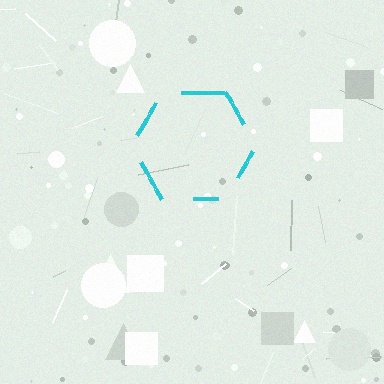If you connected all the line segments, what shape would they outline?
They would outline a hexagon.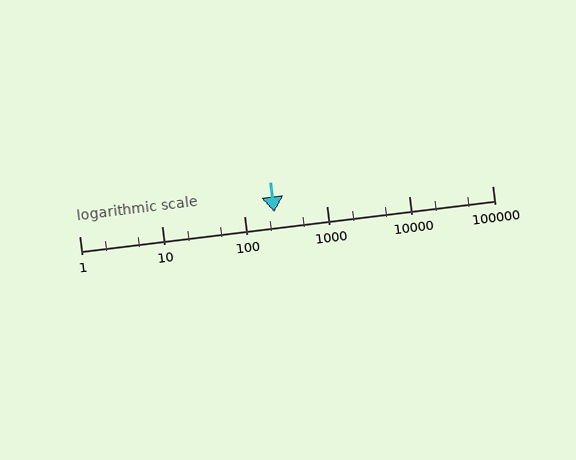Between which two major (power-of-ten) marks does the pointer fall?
The pointer is between 100 and 1000.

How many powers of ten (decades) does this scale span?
The scale spans 5 decades, from 1 to 100000.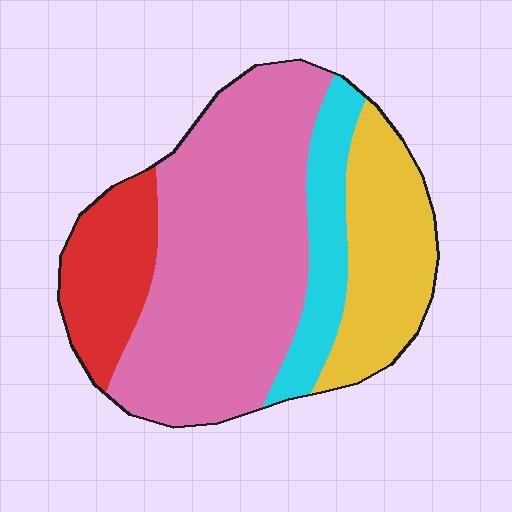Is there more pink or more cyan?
Pink.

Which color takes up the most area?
Pink, at roughly 50%.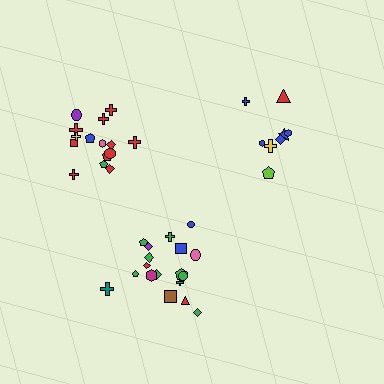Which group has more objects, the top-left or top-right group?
The top-left group.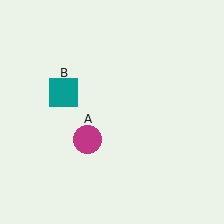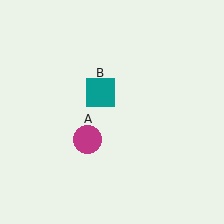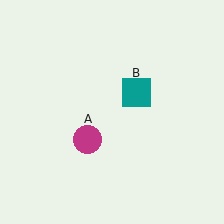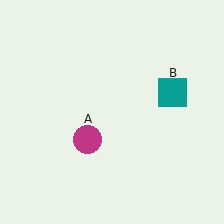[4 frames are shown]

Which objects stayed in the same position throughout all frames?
Magenta circle (object A) remained stationary.